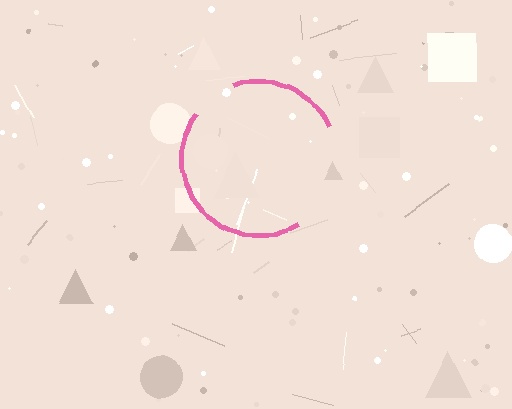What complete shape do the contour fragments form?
The contour fragments form a circle.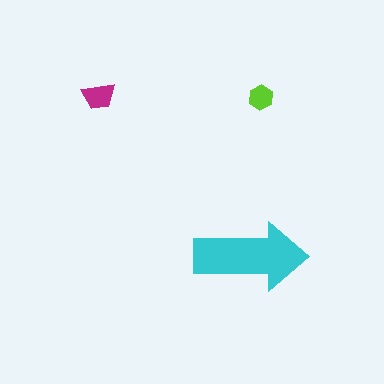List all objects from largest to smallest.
The cyan arrow, the magenta trapezoid, the lime hexagon.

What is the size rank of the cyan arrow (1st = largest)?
1st.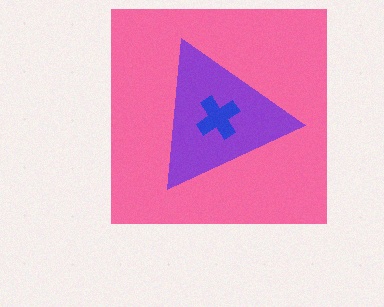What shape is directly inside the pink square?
The purple triangle.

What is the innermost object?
The blue cross.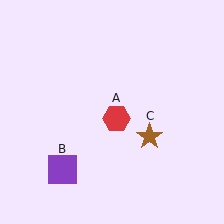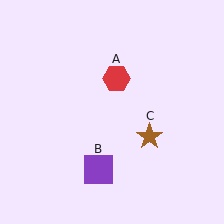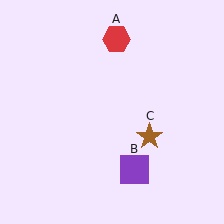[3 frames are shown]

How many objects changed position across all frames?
2 objects changed position: red hexagon (object A), purple square (object B).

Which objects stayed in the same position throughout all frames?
Brown star (object C) remained stationary.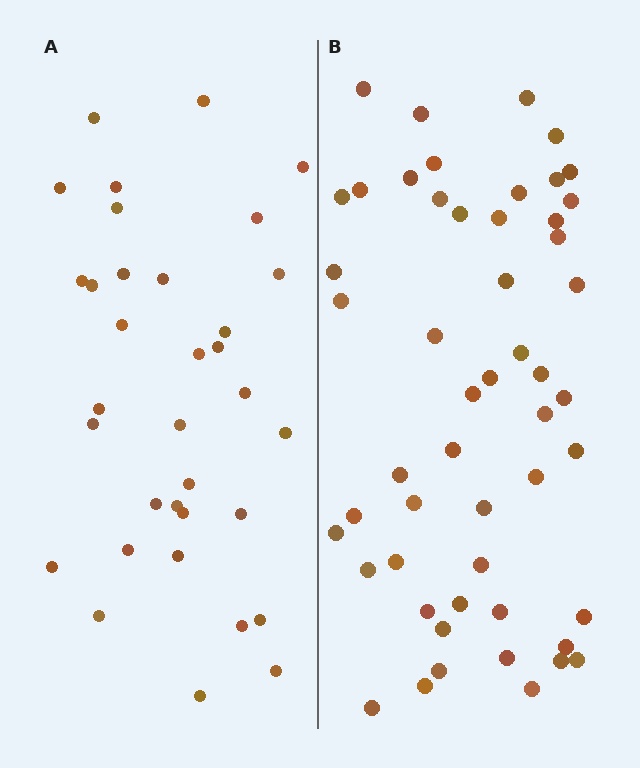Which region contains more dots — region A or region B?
Region B (the right region) has more dots.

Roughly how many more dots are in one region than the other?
Region B has approximately 20 more dots than region A.